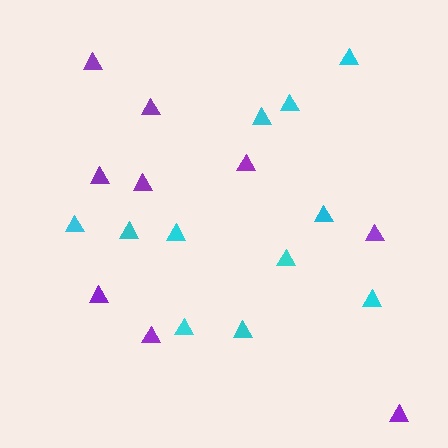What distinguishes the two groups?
There are 2 groups: one group of purple triangles (9) and one group of cyan triangles (11).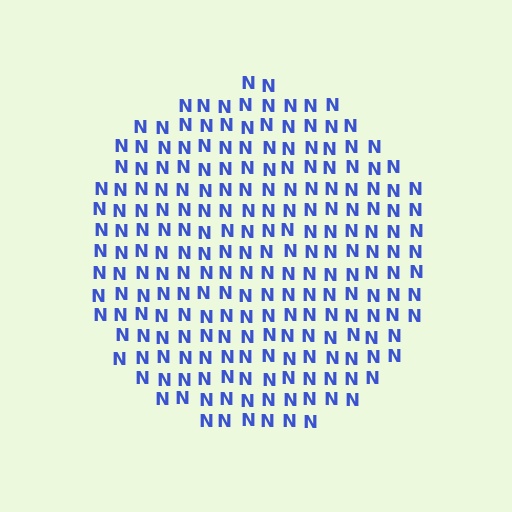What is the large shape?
The large shape is a circle.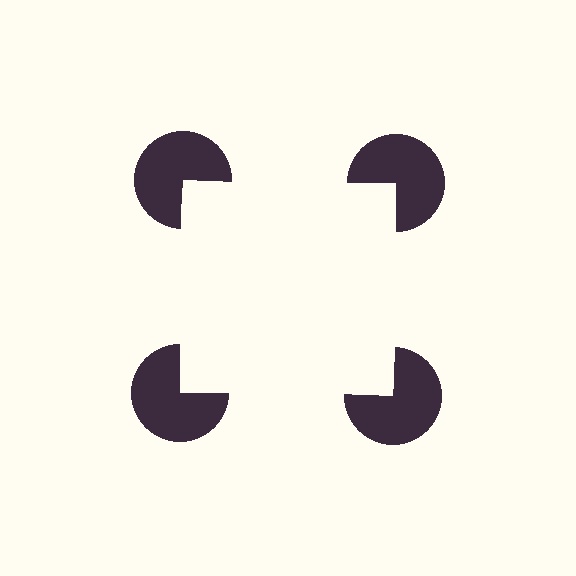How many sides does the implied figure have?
4 sides.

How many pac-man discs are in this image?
There are 4 — one at each vertex of the illusory square.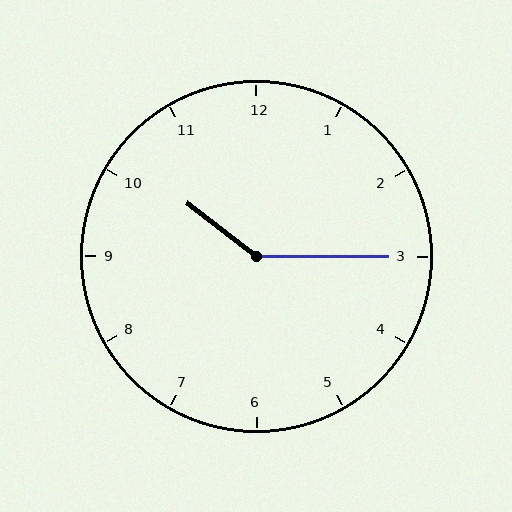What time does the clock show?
10:15.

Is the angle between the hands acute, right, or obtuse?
It is obtuse.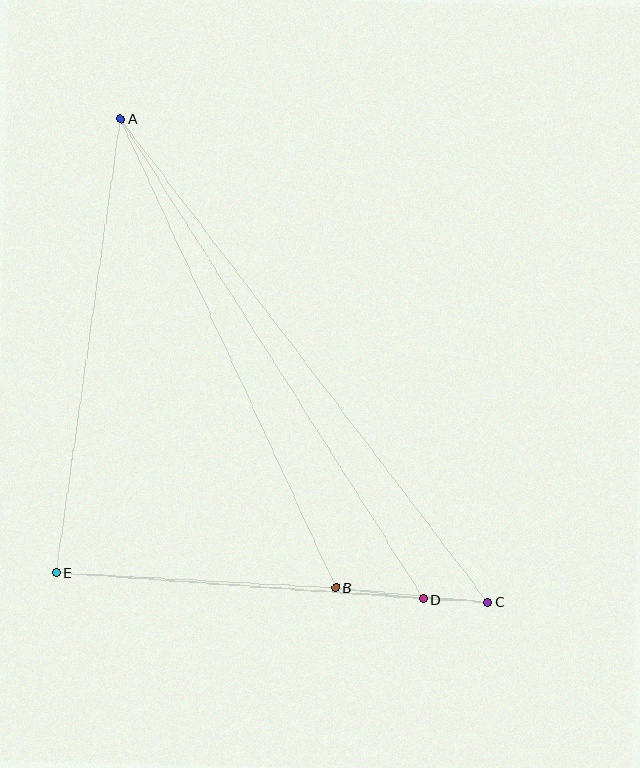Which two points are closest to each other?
Points C and D are closest to each other.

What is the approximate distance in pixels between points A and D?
The distance between A and D is approximately 567 pixels.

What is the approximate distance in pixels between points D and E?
The distance between D and E is approximately 368 pixels.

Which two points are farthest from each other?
Points A and C are farthest from each other.